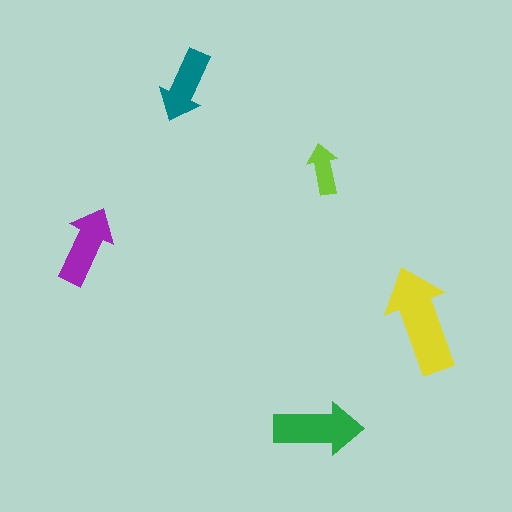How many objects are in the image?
There are 5 objects in the image.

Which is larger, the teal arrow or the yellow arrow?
The yellow one.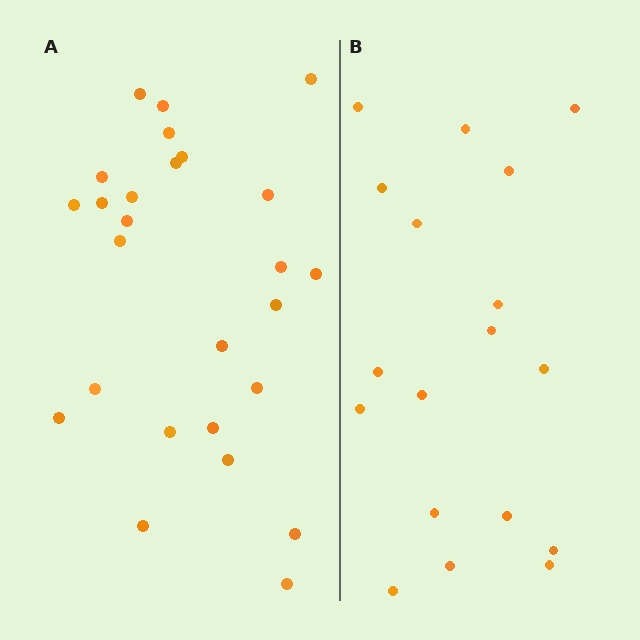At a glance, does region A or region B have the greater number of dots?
Region A (the left region) has more dots.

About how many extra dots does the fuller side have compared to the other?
Region A has roughly 8 or so more dots than region B.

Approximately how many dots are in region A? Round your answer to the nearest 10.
About 30 dots. (The exact count is 26, which rounds to 30.)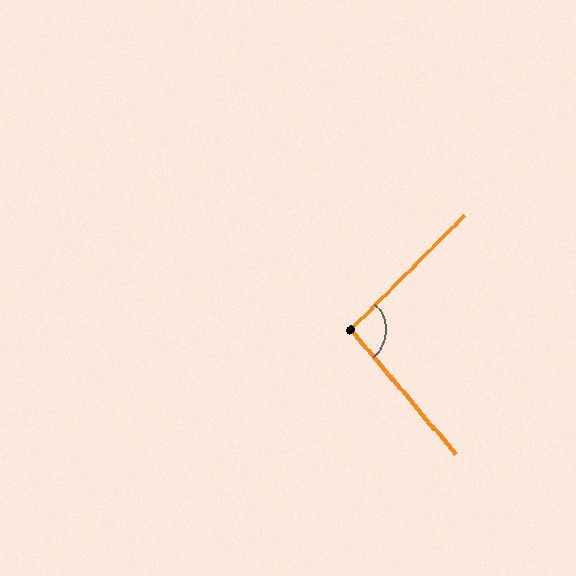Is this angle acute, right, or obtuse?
It is obtuse.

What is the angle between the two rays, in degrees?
Approximately 95 degrees.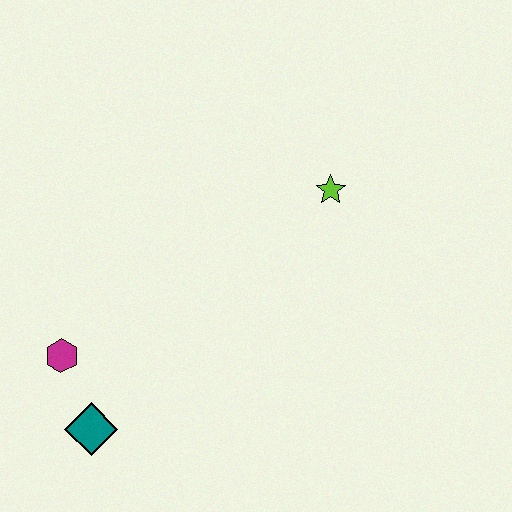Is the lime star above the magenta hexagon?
Yes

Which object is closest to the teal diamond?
The magenta hexagon is closest to the teal diamond.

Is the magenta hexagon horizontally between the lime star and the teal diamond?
No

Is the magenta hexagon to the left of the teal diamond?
Yes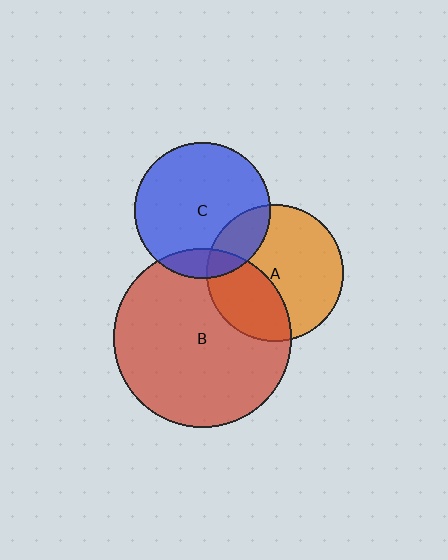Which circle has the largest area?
Circle B (red).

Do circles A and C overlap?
Yes.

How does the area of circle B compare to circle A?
Approximately 1.7 times.